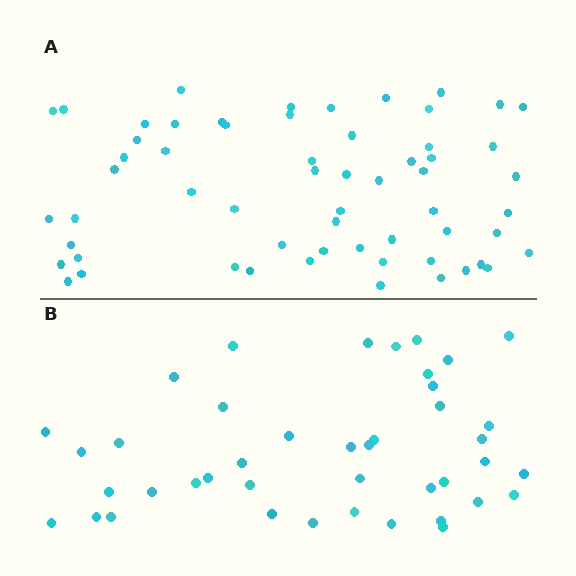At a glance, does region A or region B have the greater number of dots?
Region A (the top region) has more dots.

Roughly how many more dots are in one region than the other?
Region A has approximately 20 more dots than region B.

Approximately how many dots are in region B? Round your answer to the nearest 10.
About 40 dots. (The exact count is 42, which rounds to 40.)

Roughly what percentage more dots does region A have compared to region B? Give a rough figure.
About 45% more.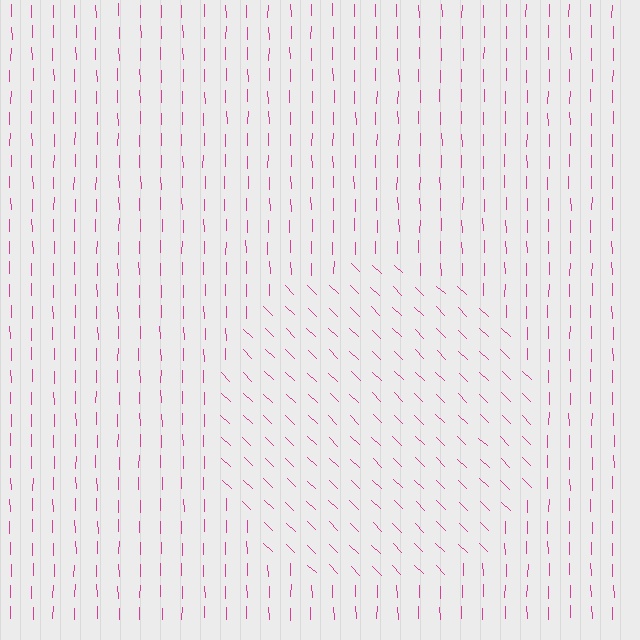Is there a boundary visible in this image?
Yes, there is a texture boundary formed by a change in line orientation.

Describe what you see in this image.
The image is filled with small magenta line segments. A circle region in the image has lines oriented differently from the surrounding lines, creating a visible texture boundary.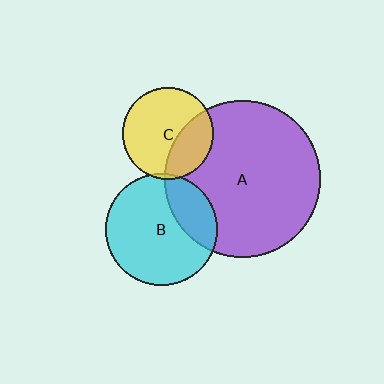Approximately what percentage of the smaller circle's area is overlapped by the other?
Approximately 30%.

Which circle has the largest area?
Circle A (purple).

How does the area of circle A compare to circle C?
Approximately 2.9 times.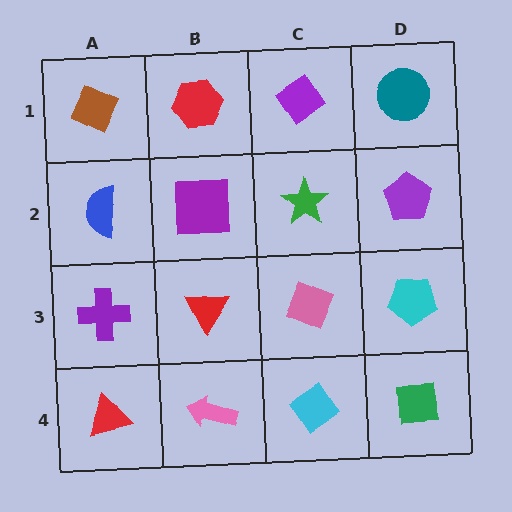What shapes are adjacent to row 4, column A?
A purple cross (row 3, column A), a pink arrow (row 4, column B).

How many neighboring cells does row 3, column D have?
3.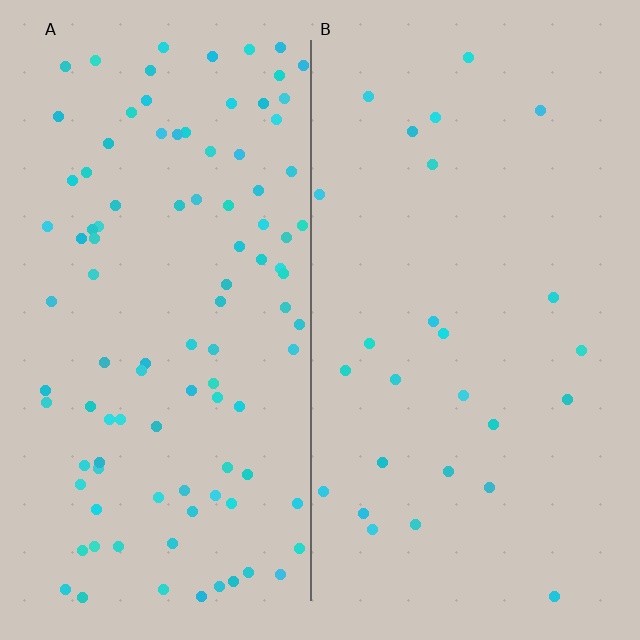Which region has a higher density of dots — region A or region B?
A (the left).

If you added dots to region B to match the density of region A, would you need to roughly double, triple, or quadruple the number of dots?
Approximately quadruple.